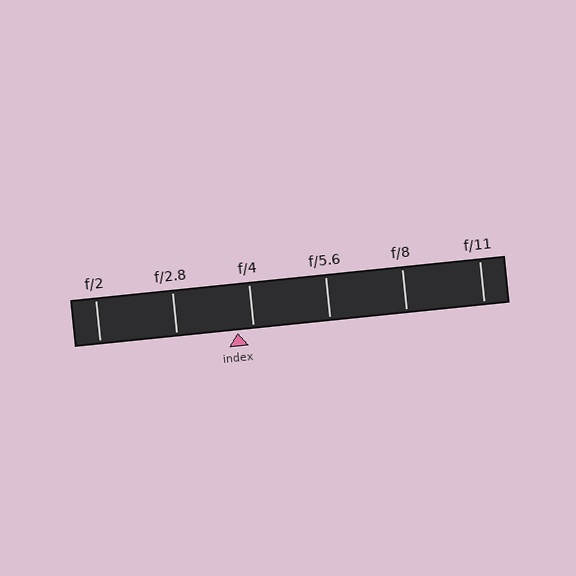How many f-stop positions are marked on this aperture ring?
There are 6 f-stop positions marked.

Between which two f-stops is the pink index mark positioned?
The index mark is between f/2.8 and f/4.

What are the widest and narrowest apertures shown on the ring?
The widest aperture shown is f/2 and the narrowest is f/11.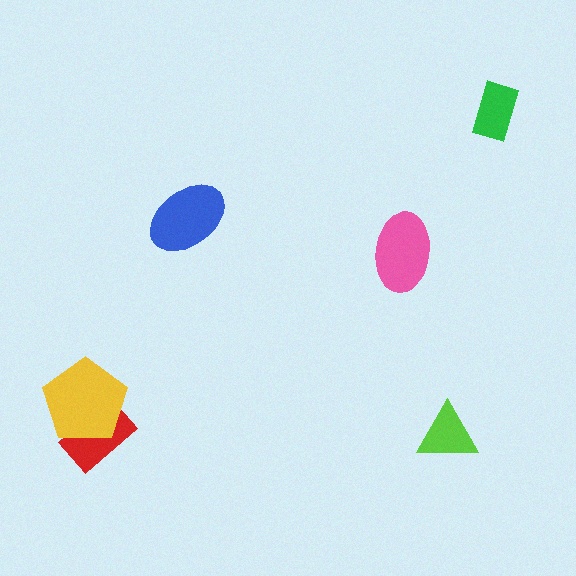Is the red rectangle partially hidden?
Yes, it is partially covered by another shape.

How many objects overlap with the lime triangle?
0 objects overlap with the lime triangle.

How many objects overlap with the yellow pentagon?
1 object overlaps with the yellow pentagon.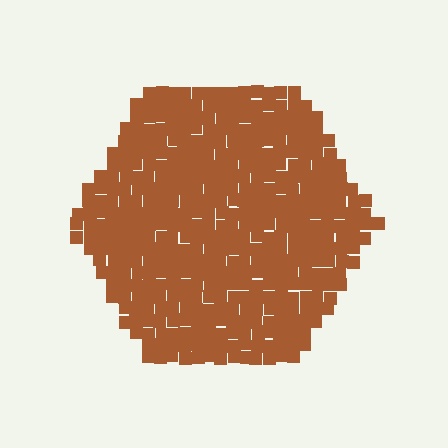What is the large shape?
The large shape is a hexagon.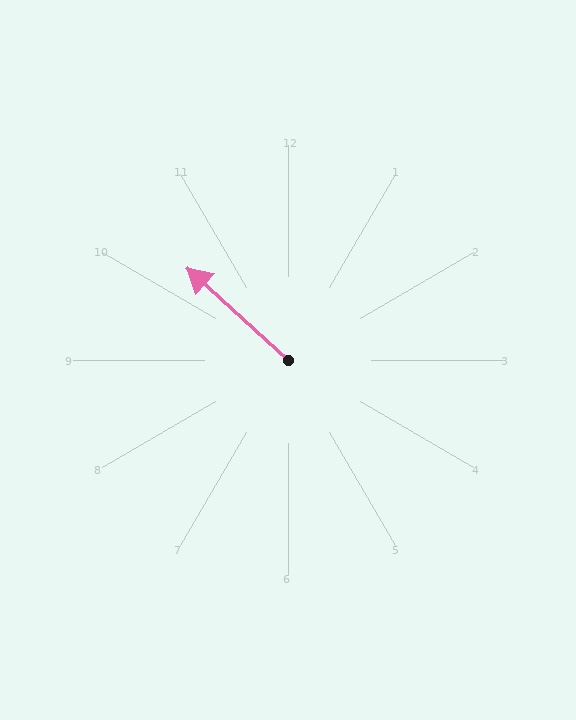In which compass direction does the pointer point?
Northwest.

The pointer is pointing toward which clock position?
Roughly 10 o'clock.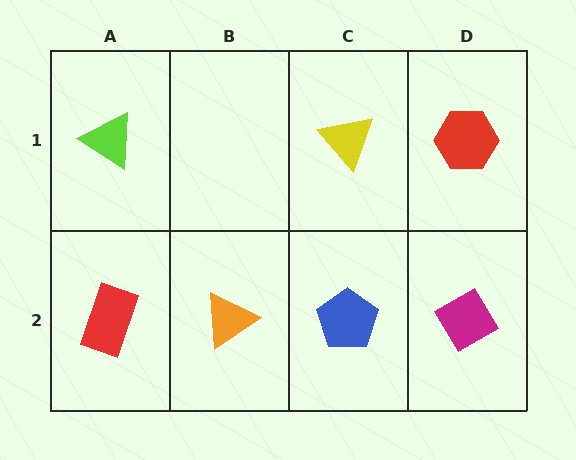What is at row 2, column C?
A blue pentagon.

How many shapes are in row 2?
4 shapes.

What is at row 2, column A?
A red rectangle.